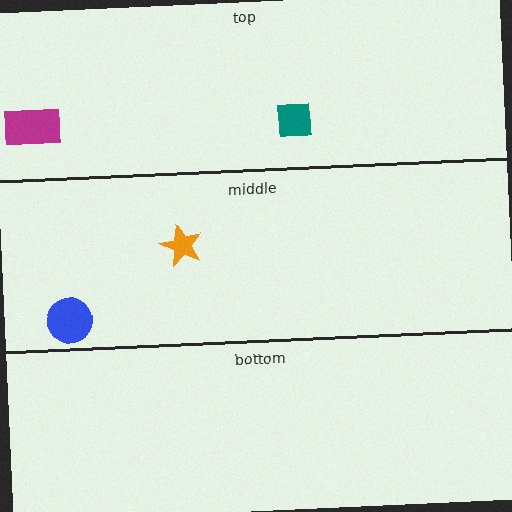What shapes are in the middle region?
The orange star, the blue circle.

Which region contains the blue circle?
The middle region.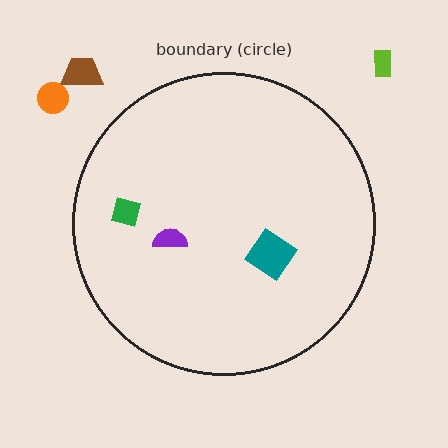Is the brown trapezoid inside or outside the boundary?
Outside.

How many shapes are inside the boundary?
3 inside, 3 outside.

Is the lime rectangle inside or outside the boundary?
Outside.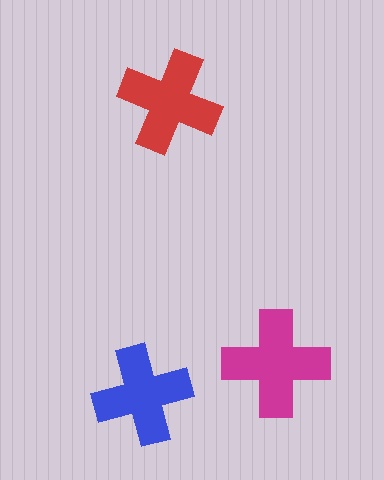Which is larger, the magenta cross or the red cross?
The magenta one.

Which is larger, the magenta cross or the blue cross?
The magenta one.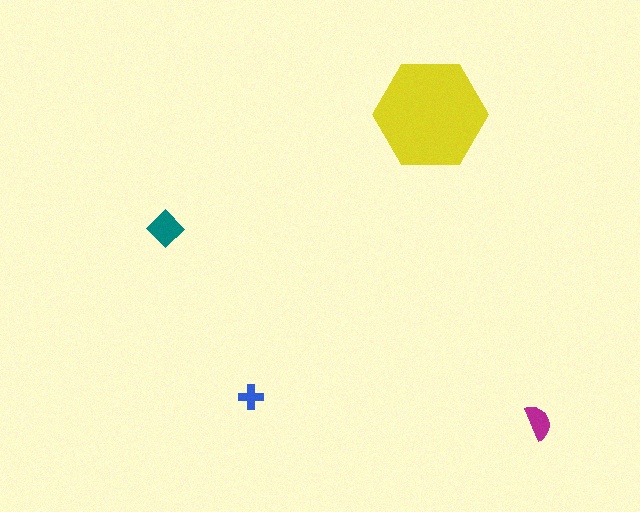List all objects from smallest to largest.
The blue cross, the magenta semicircle, the teal diamond, the yellow hexagon.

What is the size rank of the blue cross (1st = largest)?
4th.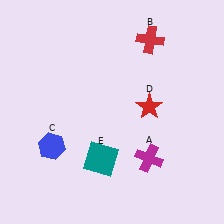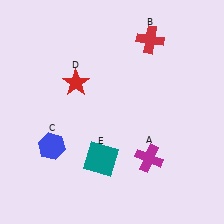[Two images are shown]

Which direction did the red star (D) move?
The red star (D) moved left.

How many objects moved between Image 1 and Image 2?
1 object moved between the two images.